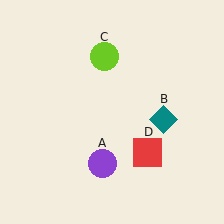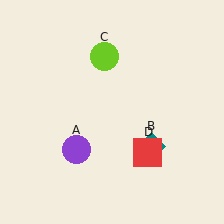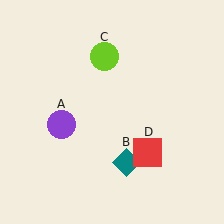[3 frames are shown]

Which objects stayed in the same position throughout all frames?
Lime circle (object C) and red square (object D) remained stationary.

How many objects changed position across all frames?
2 objects changed position: purple circle (object A), teal diamond (object B).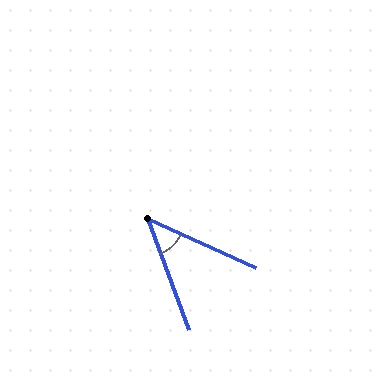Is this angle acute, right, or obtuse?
It is acute.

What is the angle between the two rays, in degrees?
Approximately 45 degrees.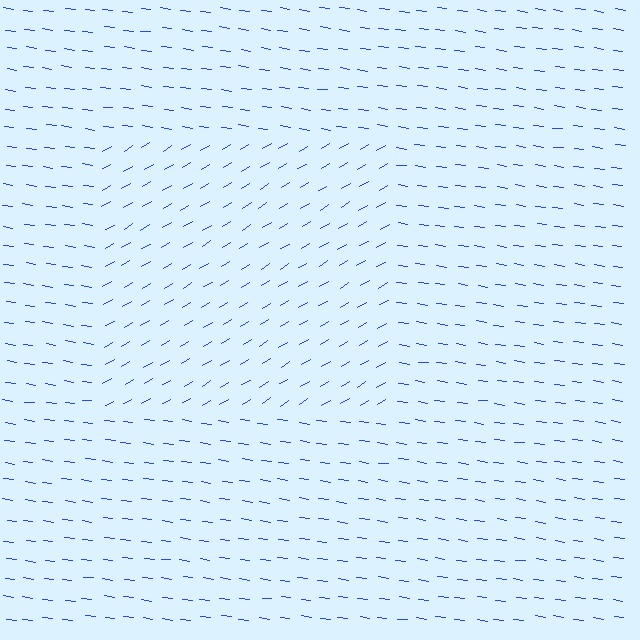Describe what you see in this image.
The image is filled with small blue line segments. A rectangle region in the image has lines oriented differently from the surrounding lines, creating a visible texture boundary.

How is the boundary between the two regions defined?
The boundary is defined purely by a change in line orientation (approximately 39 degrees difference). All lines are the same color and thickness.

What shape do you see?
I see a rectangle.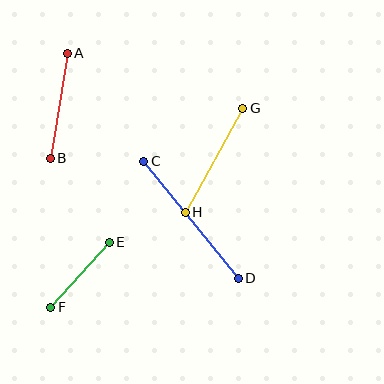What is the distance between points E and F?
The distance is approximately 88 pixels.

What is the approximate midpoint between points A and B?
The midpoint is at approximately (59, 106) pixels.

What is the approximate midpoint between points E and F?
The midpoint is at approximately (80, 275) pixels.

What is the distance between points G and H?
The distance is approximately 119 pixels.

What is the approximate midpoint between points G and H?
The midpoint is at approximately (214, 160) pixels.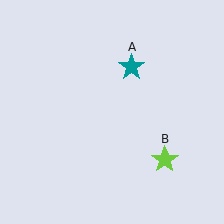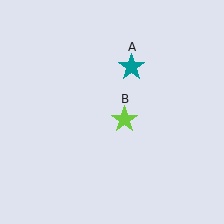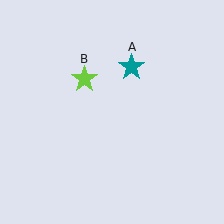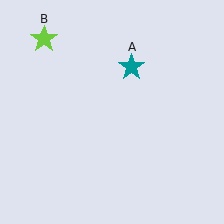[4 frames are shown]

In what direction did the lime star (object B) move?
The lime star (object B) moved up and to the left.